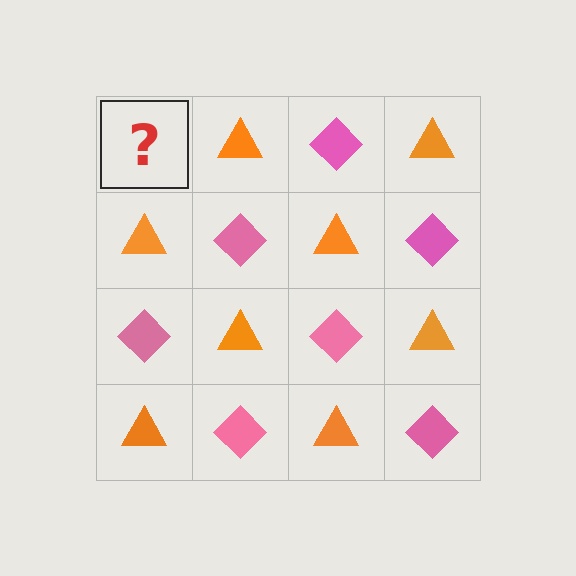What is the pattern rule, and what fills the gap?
The rule is that it alternates pink diamond and orange triangle in a checkerboard pattern. The gap should be filled with a pink diamond.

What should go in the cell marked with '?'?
The missing cell should contain a pink diamond.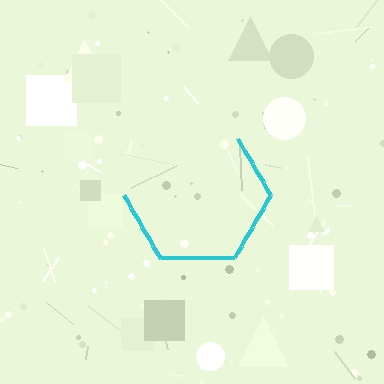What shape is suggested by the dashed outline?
The dashed outline suggests a hexagon.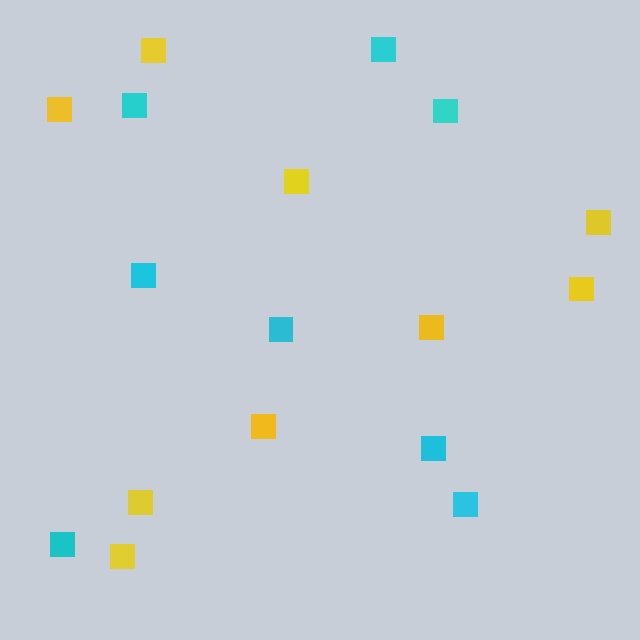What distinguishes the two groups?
There are 2 groups: one group of cyan squares (8) and one group of yellow squares (9).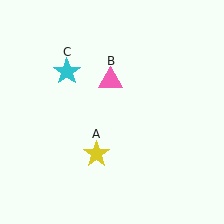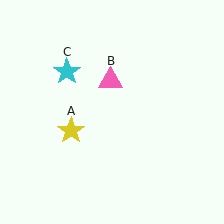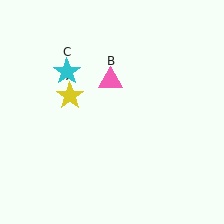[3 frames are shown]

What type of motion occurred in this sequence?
The yellow star (object A) rotated clockwise around the center of the scene.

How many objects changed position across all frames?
1 object changed position: yellow star (object A).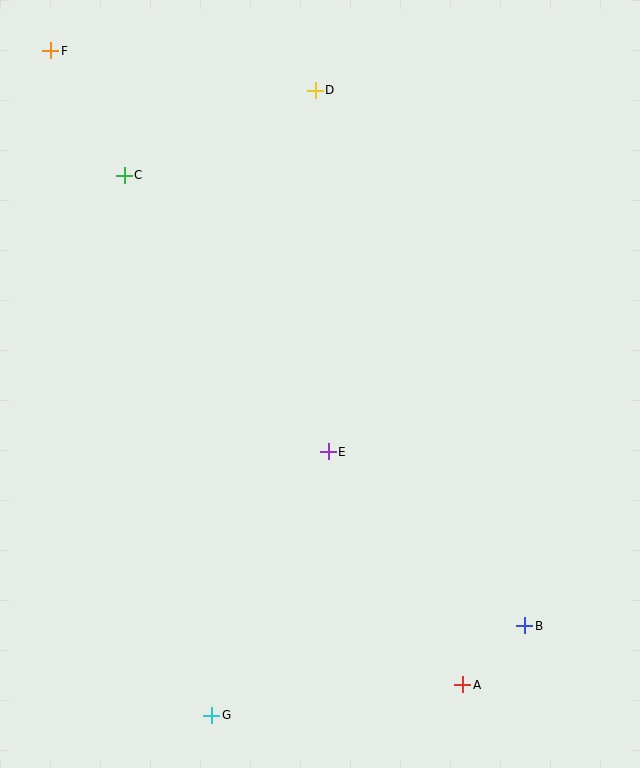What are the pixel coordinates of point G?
Point G is at (212, 715).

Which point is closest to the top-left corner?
Point F is closest to the top-left corner.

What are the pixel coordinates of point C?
Point C is at (124, 175).